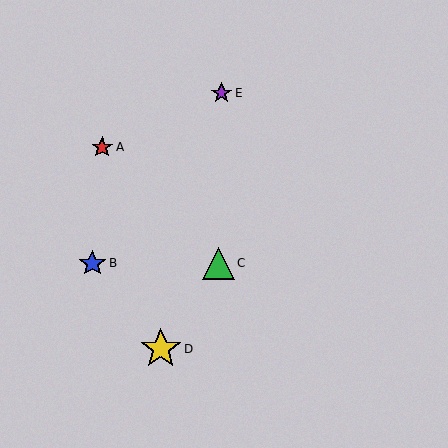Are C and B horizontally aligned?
Yes, both are at y≈263.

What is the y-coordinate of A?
Object A is at y≈147.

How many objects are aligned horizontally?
2 objects (B, C) are aligned horizontally.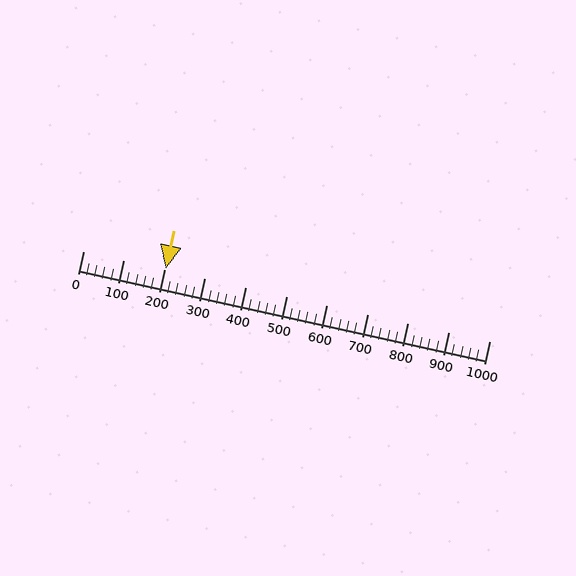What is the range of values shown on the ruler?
The ruler shows values from 0 to 1000.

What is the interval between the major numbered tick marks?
The major tick marks are spaced 100 units apart.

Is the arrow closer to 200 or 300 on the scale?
The arrow is closer to 200.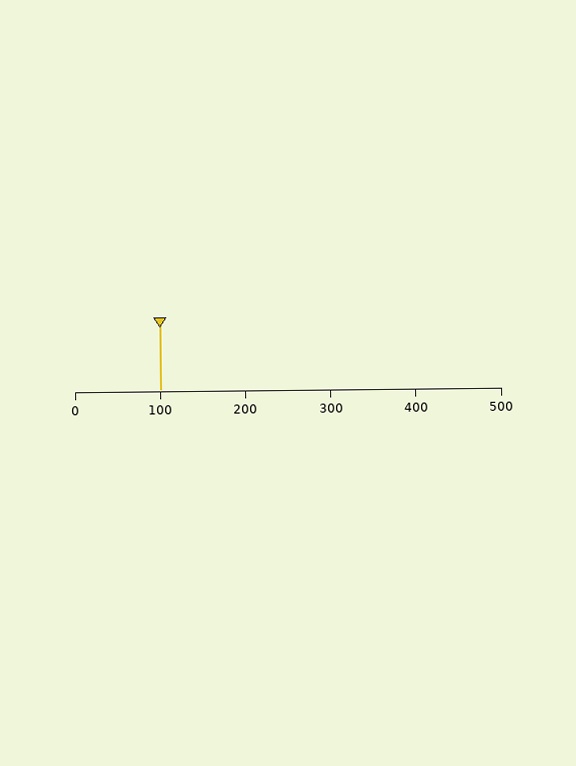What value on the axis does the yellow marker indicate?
The marker indicates approximately 100.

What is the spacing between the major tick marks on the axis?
The major ticks are spaced 100 apart.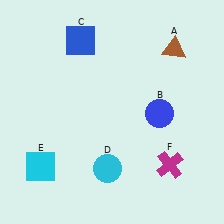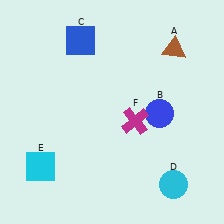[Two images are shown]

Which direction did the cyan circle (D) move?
The cyan circle (D) moved right.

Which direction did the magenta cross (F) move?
The magenta cross (F) moved up.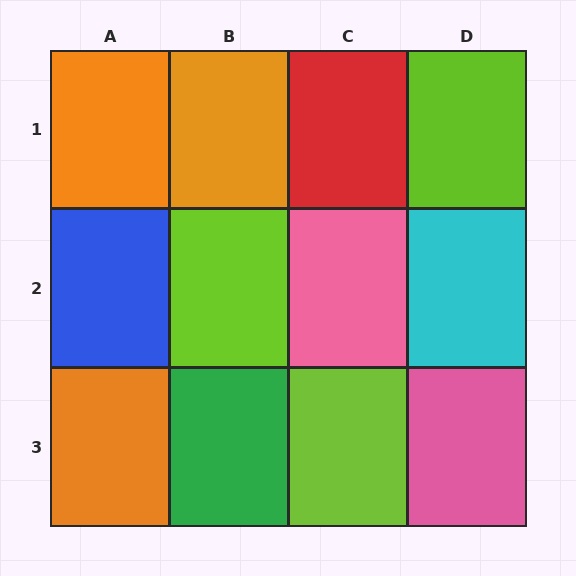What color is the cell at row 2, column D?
Cyan.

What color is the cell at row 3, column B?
Green.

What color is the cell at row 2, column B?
Lime.